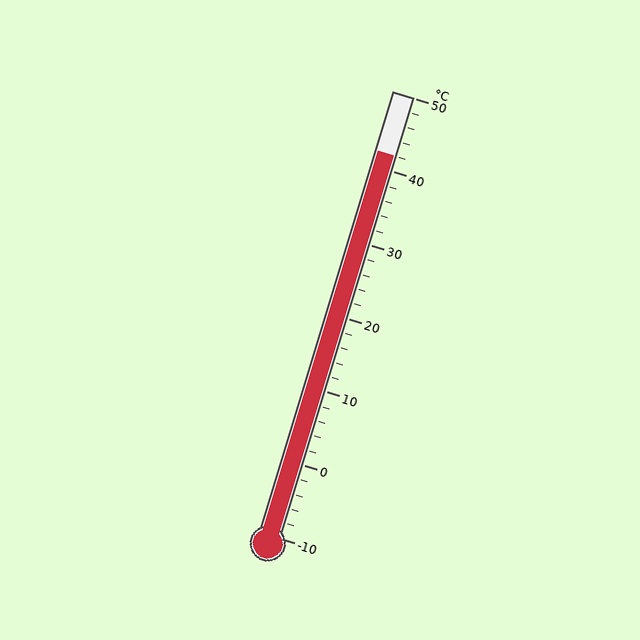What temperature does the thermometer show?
The thermometer shows approximately 42°C.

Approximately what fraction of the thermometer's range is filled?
The thermometer is filled to approximately 85% of its range.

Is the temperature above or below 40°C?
The temperature is above 40°C.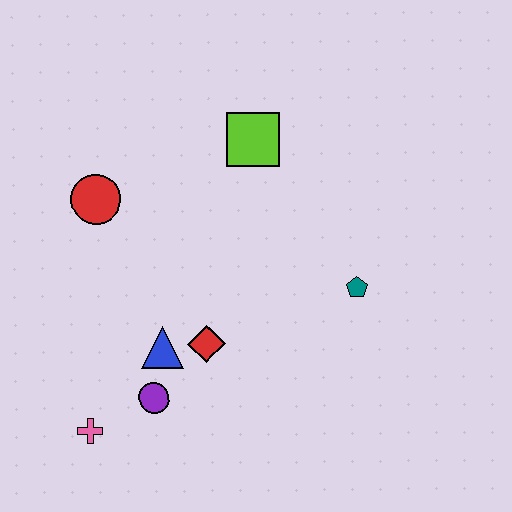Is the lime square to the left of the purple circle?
No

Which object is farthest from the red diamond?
The lime square is farthest from the red diamond.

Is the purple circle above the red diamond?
No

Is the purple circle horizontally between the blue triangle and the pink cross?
Yes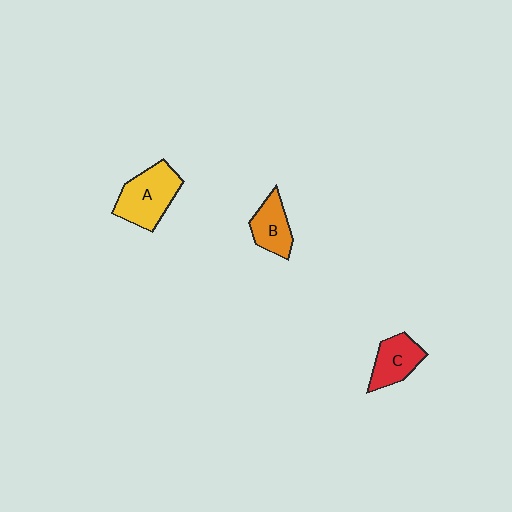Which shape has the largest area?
Shape A (yellow).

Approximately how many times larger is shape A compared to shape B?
Approximately 1.5 times.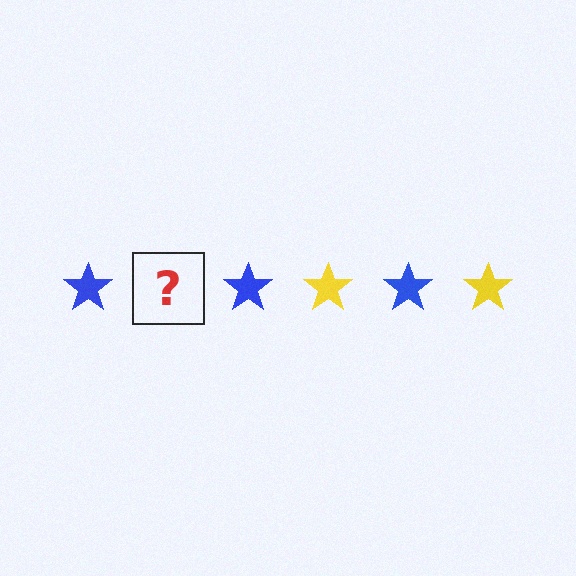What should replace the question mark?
The question mark should be replaced with a yellow star.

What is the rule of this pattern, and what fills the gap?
The rule is that the pattern cycles through blue, yellow stars. The gap should be filled with a yellow star.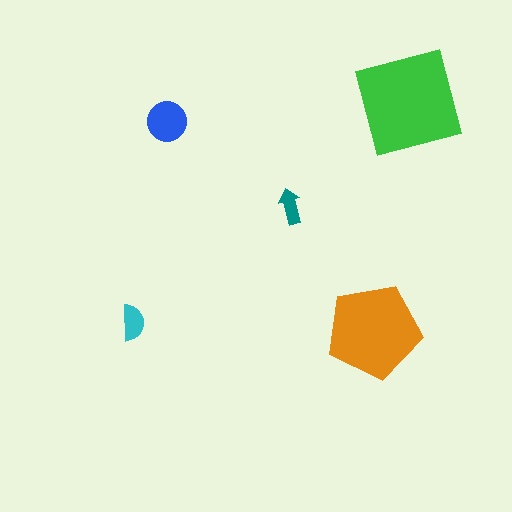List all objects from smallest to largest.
The teal arrow, the cyan semicircle, the blue circle, the orange pentagon, the green square.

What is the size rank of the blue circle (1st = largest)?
3rd.